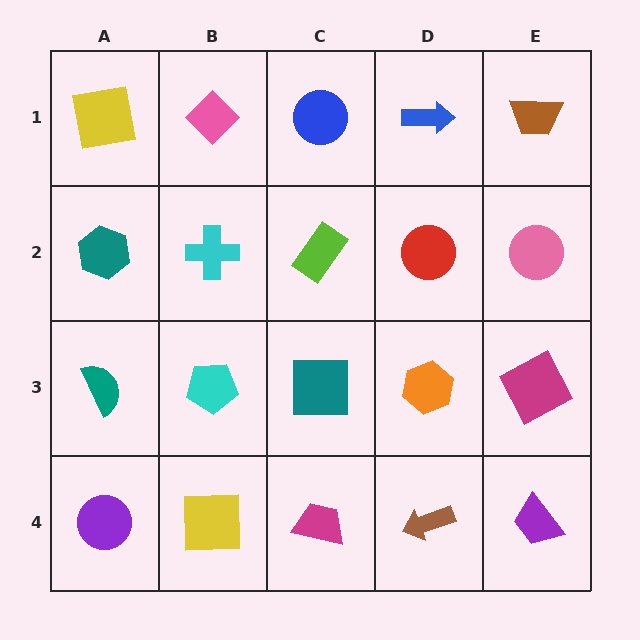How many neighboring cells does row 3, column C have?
4.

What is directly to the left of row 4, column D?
A magenta trapezoid.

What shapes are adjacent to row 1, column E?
A pink circle (row 2, column E), a blue arrow (row 1, column D).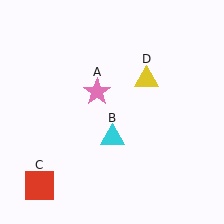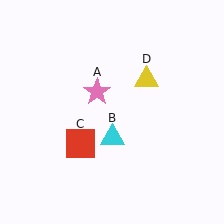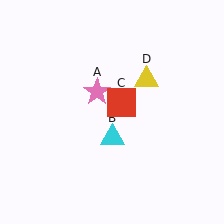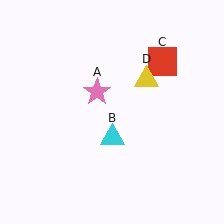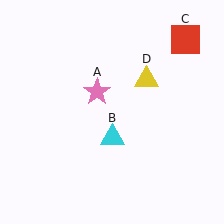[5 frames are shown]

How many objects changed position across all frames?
1 object changed position: red square (object C).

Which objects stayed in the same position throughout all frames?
Pink star (object A) and cyan triangle (object B) and yellow triangle (object D) remained stationary.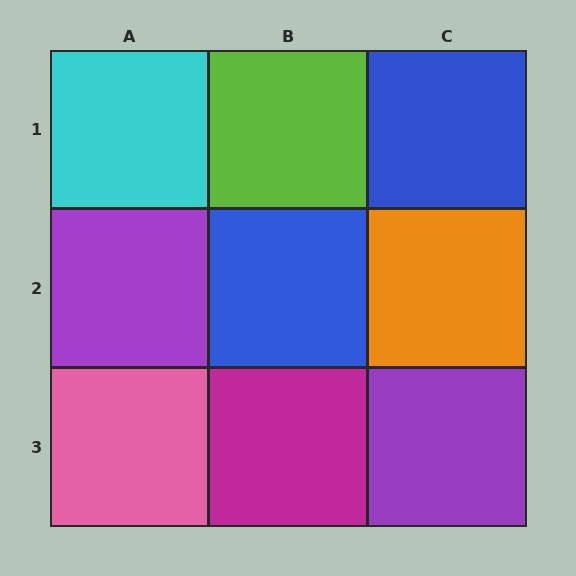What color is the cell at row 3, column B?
Magenta.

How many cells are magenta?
1 cell is magenta.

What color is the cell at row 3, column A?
Pink.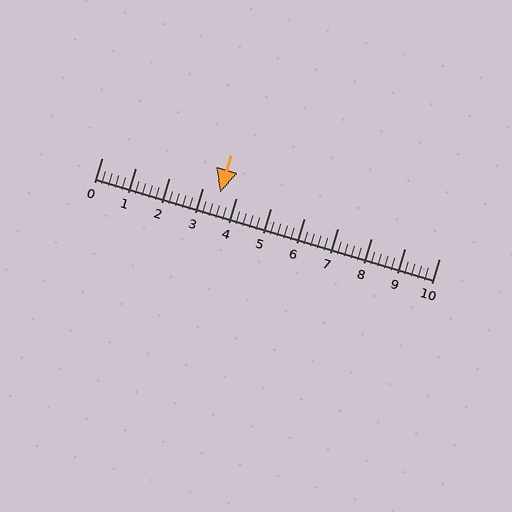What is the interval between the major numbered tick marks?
The major tick marks are spaced 1 units apart.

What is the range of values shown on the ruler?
The ruler shows values from 0 to 10.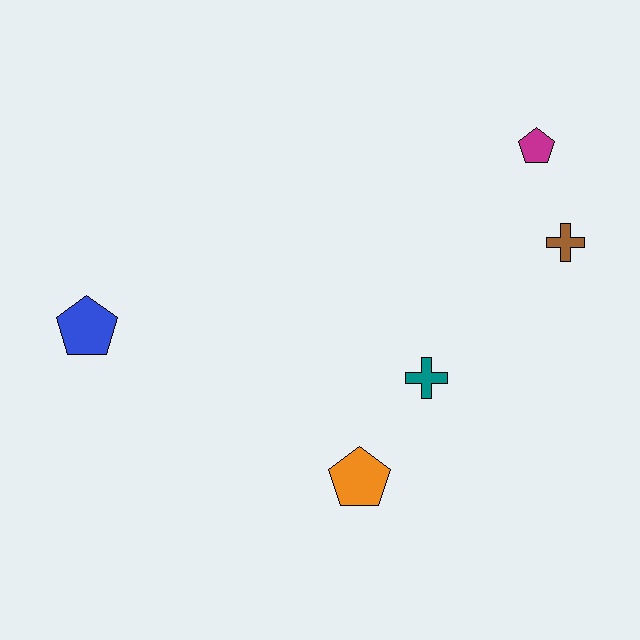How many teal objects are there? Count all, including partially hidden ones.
There is 1 teal object.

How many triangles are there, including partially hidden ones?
There are no triangles.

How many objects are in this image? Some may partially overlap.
There are 5 objects.